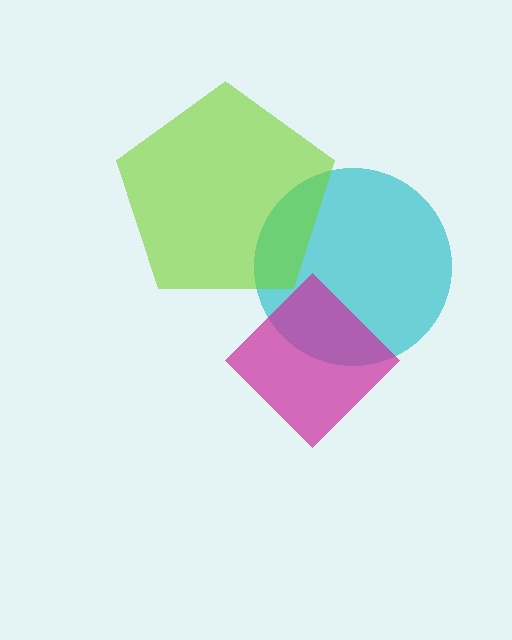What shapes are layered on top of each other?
The layered shapes are: a cyan circle, a magenta diamond, a lime pentagon.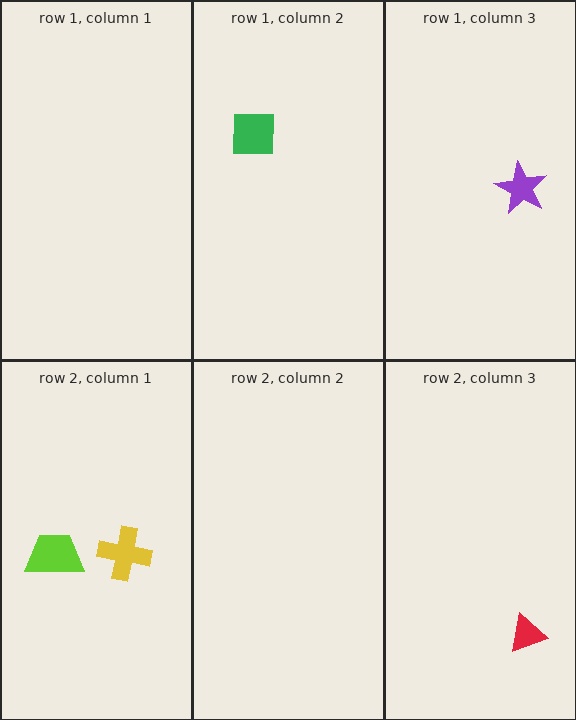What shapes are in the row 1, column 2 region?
The green square.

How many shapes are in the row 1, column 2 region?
1.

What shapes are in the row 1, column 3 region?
The purple star.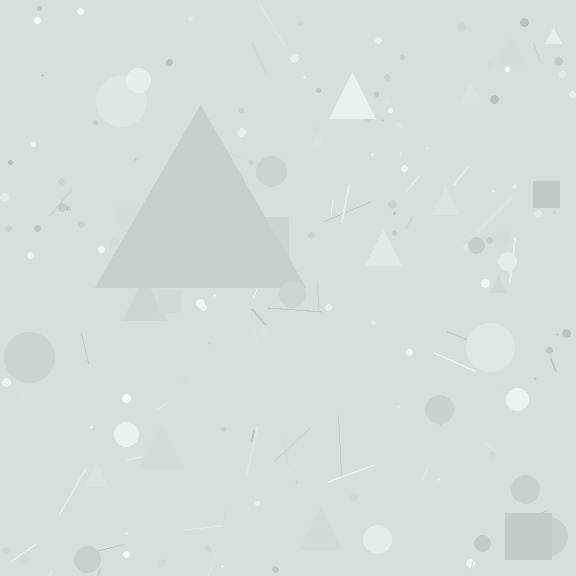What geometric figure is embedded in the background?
A triangle is embedded in the background.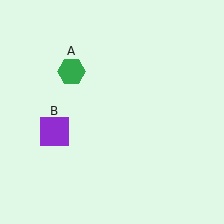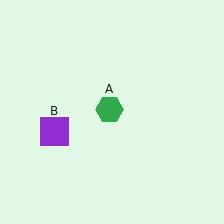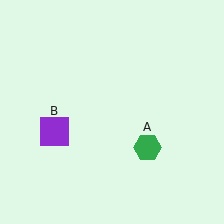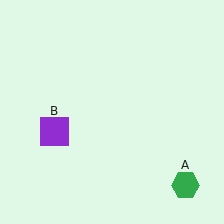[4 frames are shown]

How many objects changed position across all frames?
1 object changed position: green hexagon (object A).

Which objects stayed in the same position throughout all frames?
Purple square (object B) remained stationary.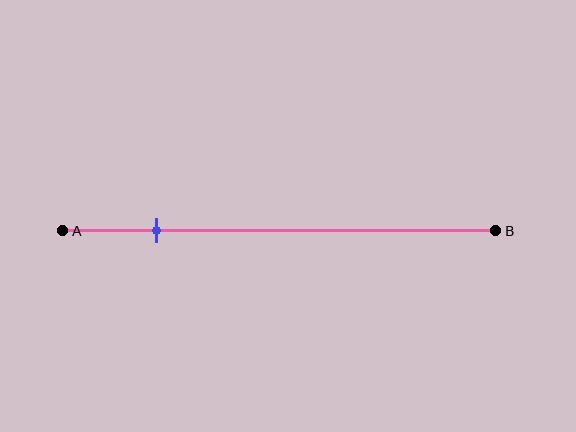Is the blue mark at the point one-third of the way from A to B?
No, the mark is at about 20% from A, not at the 33% one-third point.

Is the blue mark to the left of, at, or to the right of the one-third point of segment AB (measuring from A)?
The blue mark is to the left of the one-third point of segment AB.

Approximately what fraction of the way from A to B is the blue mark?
The blue mark is approximately 20% of the way from A to B.